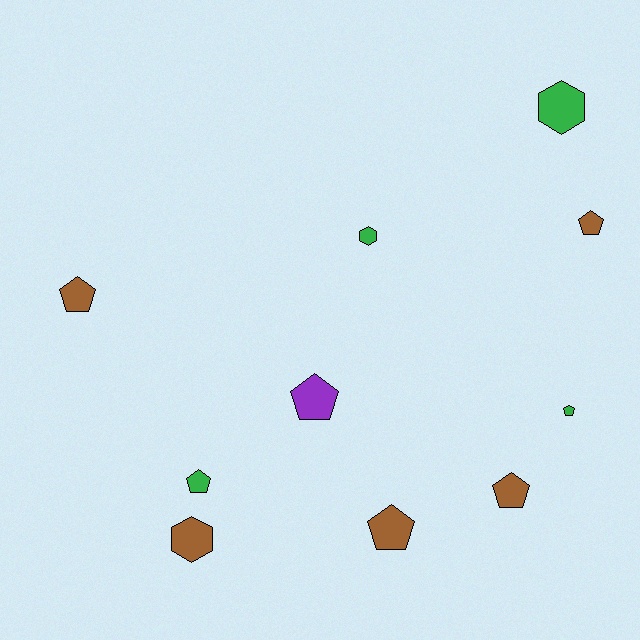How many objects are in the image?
There are 10 objects.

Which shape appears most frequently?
Pentagon, with 7 objects.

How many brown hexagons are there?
There is 1 brown hexagon.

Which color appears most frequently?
Brown, with 5 objects.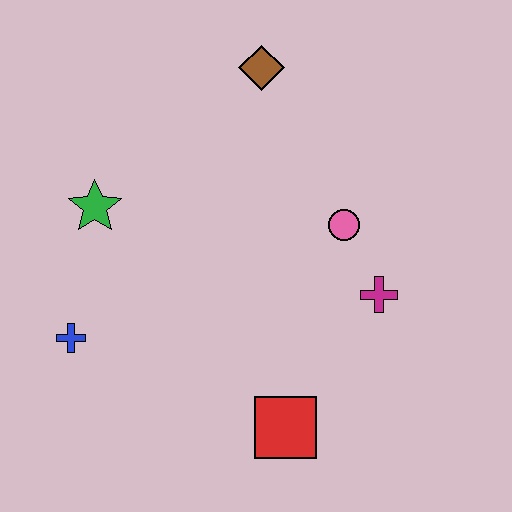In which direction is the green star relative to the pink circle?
The green star is to the left of the pink circle.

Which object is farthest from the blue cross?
The brown diamond is farthest from the blue cross.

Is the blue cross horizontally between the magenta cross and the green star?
No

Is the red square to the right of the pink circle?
No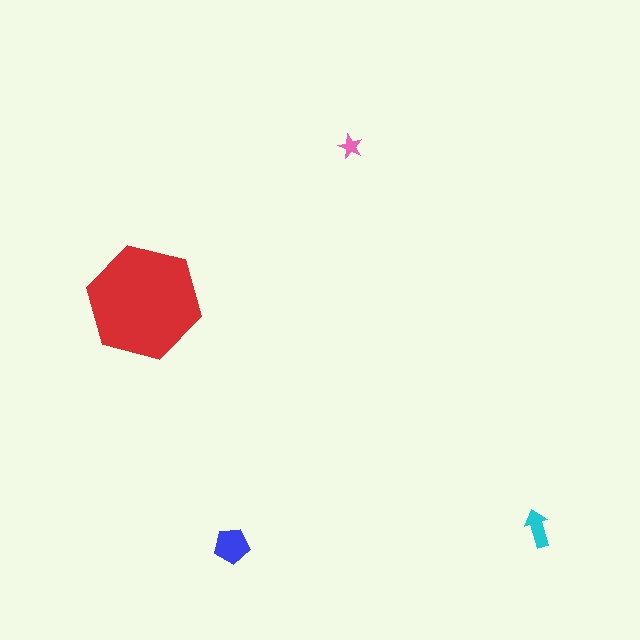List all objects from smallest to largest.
The pink star, the cyan arrow, the blue pentagon, the red hexagon.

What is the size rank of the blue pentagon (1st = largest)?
2nd.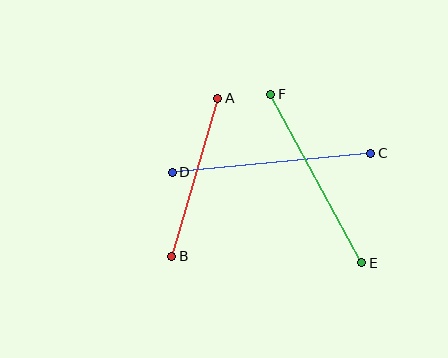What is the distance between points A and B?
The distance is approximately 164 pixels.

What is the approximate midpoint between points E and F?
The midpoint is at approximately (316, 178) pixels.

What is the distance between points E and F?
The distance is approximately 192 pixels.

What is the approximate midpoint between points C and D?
The midpoint is at approximately (271, 163) pixels.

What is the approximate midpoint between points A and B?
The midpoint is at approximately (195, 177) pixels.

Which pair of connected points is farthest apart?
Points C and D are farthest apart.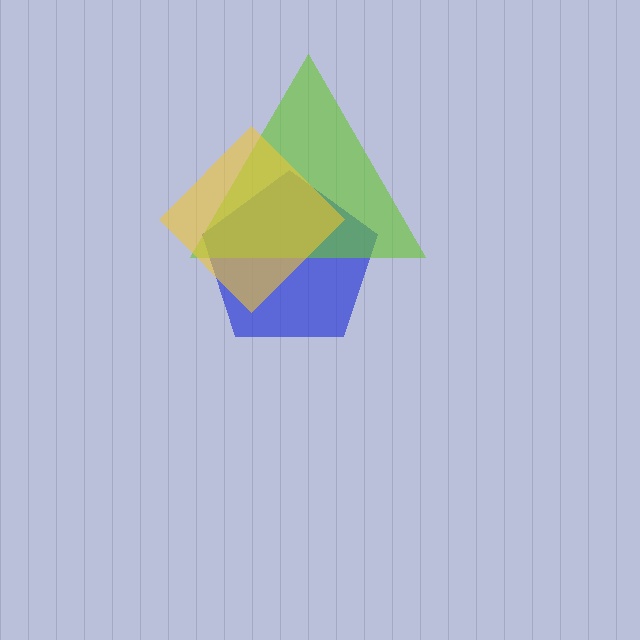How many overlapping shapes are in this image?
There are 3 overlapping shapes in the image.